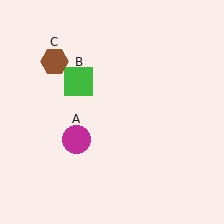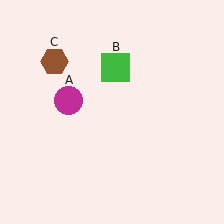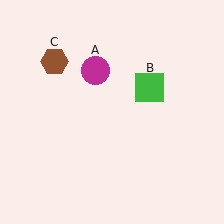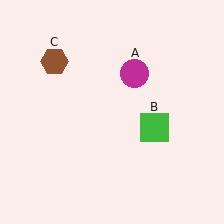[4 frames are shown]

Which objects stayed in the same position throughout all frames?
Brown hexagon (object C) remained stationary.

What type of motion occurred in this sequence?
The magenta circle (object A), green square (object B) rotated clockwise around the center of the scene.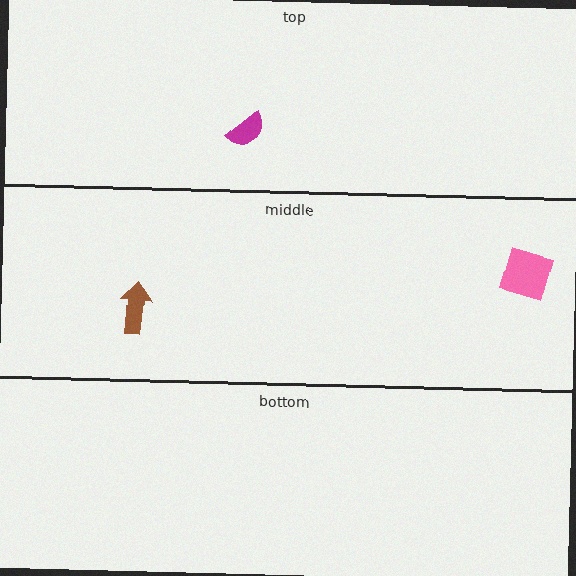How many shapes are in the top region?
1.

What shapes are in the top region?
The magenta semicircle.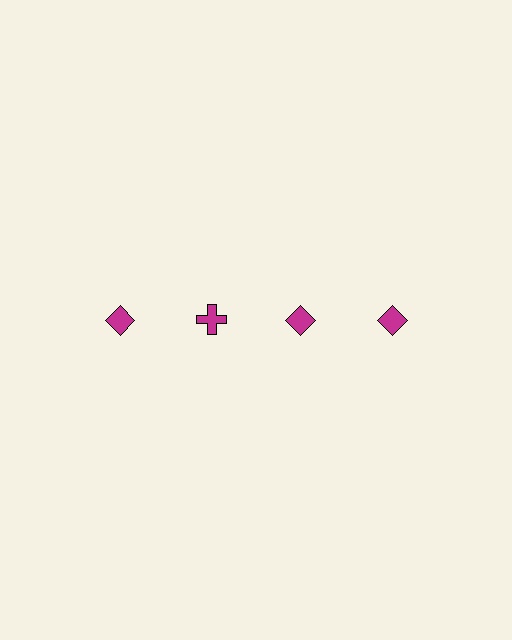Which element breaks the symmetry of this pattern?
The magenta cross in the top row, second from left column breaks the symmetry. All other shapes are magenta diamonds.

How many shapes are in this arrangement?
There are 4 shapes arranged in a grid pattern.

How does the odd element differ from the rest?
It has a different shape: cross instead of diamond.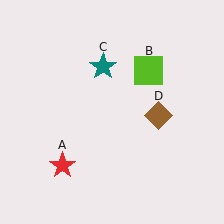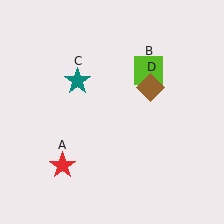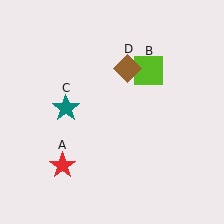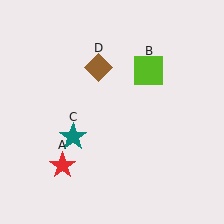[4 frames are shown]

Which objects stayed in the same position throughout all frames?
Red star (object A) and lime square (object B) remained stationary.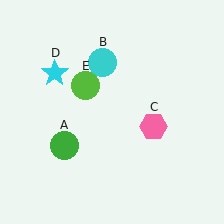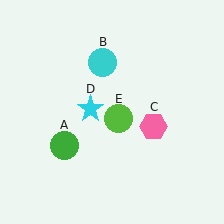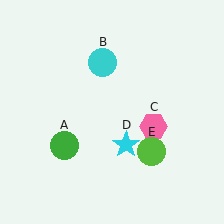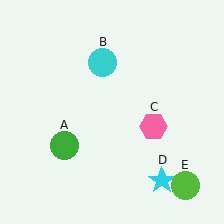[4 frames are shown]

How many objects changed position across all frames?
2 objects changed position: cyan star (object D), lime circle (object E).